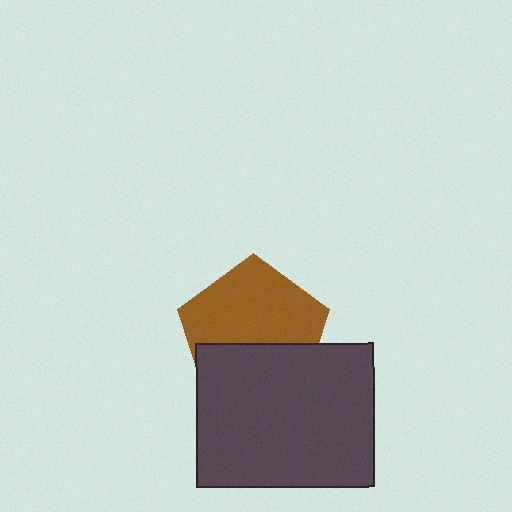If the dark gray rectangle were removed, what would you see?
You would see the complete brown pentagon.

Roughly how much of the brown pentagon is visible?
About half of it is visible (roughly 60%).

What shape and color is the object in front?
The object in front is a dark gray rectangle.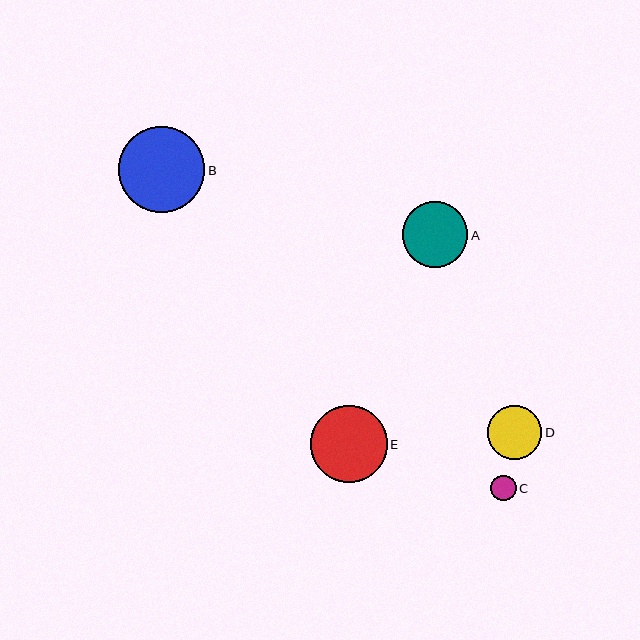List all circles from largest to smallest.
From largest to smallest: B, E, A, D, C.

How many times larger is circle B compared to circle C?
Circle B is approximately 3.4 times the size of circle C.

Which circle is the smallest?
Circle C is the smallest with a size of approximately 25 pixels.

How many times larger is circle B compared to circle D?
Circle B is approximately 1.6 times the size of circle D.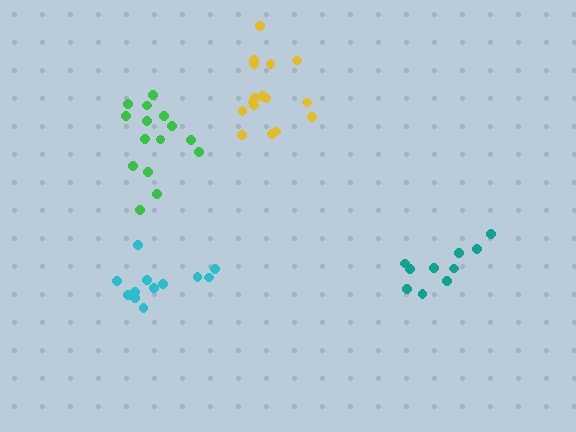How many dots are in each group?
Group 1: 16 dots, Group 2: 10 dots, Group 3: 12 dots, Group 4: 15 dots (53 total).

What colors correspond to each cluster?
The clusters are colored: yellow, teal, cyan, green.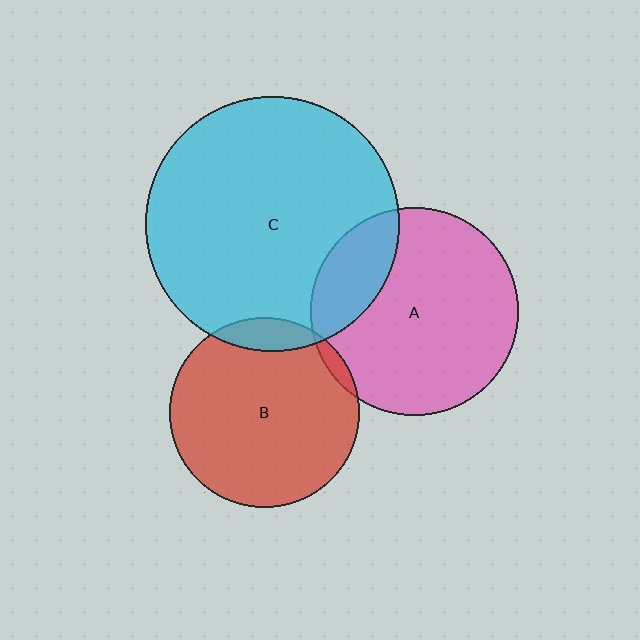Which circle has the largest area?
Circle C (cyan).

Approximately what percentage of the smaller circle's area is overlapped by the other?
Approximately 10%.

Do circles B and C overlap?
Yes.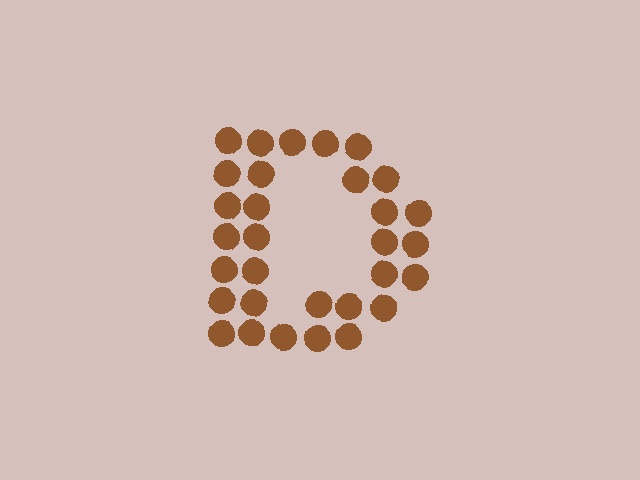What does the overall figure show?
The overall figure shows the letter D.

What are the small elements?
The small elements are circles.